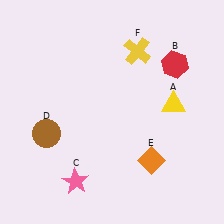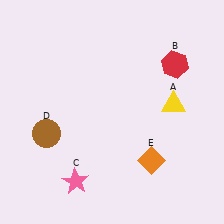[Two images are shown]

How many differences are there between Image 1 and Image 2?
There is 1 difference between the two images.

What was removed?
The yellow cross (F) was removed in Image 2.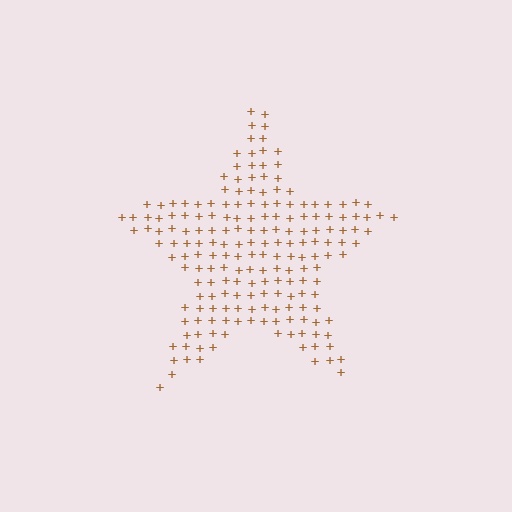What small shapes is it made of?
It is made of small plus signs.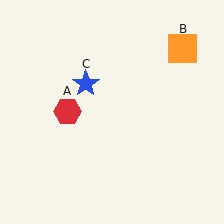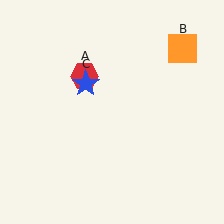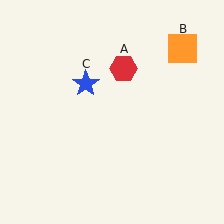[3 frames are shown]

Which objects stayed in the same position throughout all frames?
Orange square (object B) and blue star (object C) remained stationary.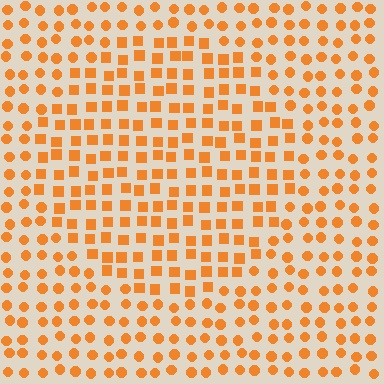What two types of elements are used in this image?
The image uses squares inside the circle region and circles outside it.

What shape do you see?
I see a circle.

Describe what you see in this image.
The image is filled with small orange elements arranged in a uniform grid. A circle-shaped region contains squares, while the surrounding area contains circles. The boundary is defined purely by the change in element shape.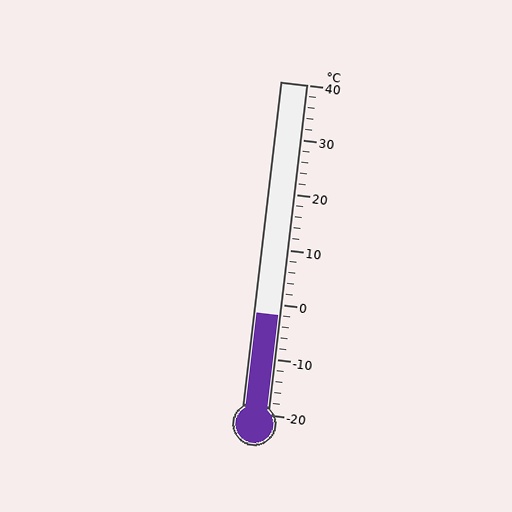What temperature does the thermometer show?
The thermometer shows approximately -2°C.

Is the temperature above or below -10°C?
The temperature is above -10°C.